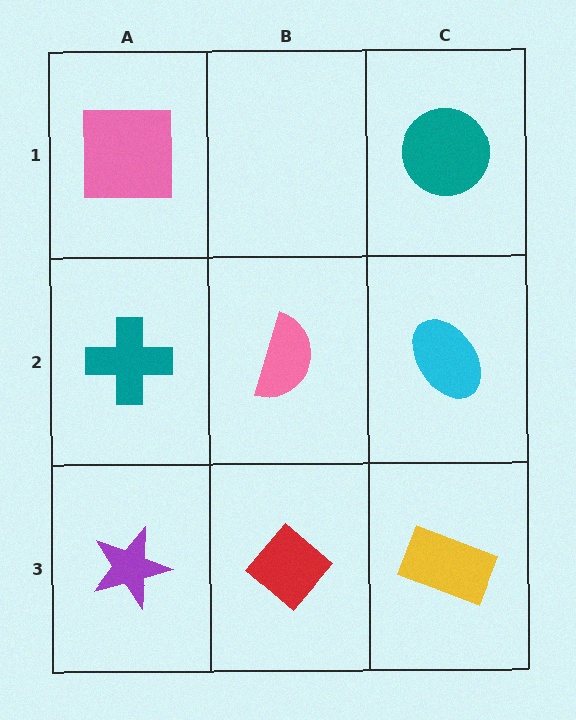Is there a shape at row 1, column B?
No, that cell is empty.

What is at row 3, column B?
A red diamond.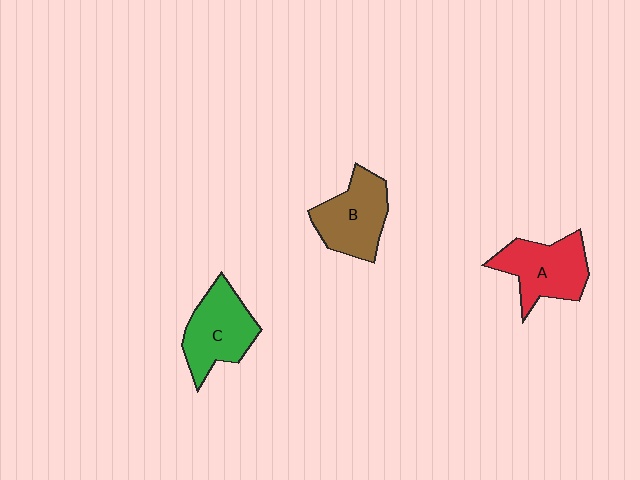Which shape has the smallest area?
Shape B (brown).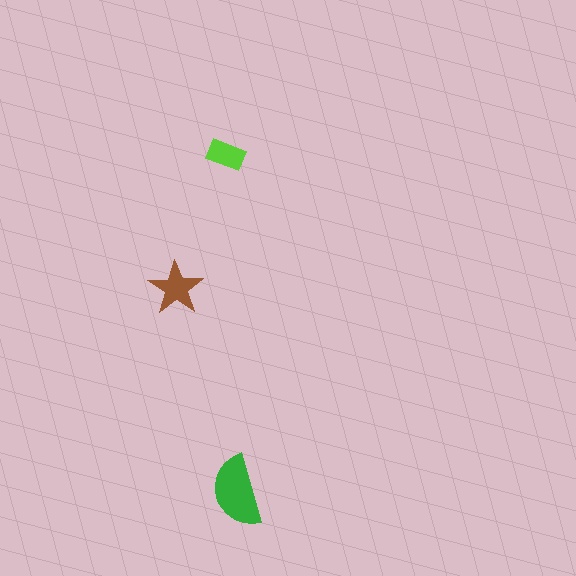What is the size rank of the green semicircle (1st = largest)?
1st.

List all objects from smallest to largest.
The lime rectangle, the brown star, the green semicircle.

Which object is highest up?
The lime rectangle is topmost.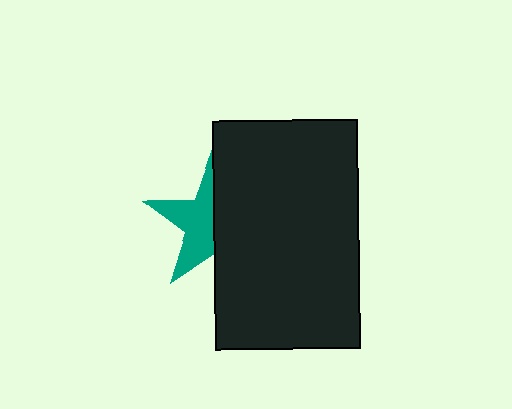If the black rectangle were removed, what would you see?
You would see the complete teal star.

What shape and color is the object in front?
The object in front is a black rectangle.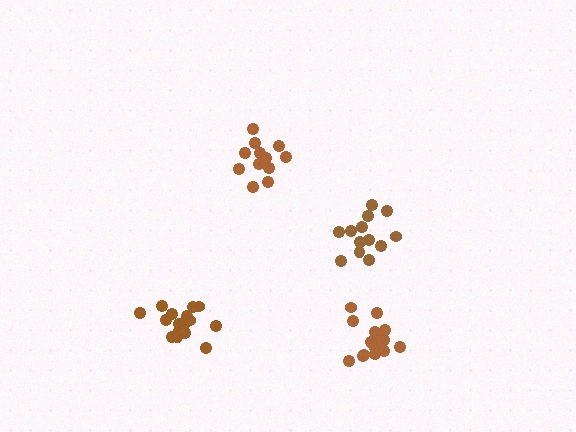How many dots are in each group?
Group 1: 16 dots, Group 2: 12 dots, Group 3: 16 dots, Group 4: 13 dots (57 total).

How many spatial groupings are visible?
There are 4 spatial groupings.